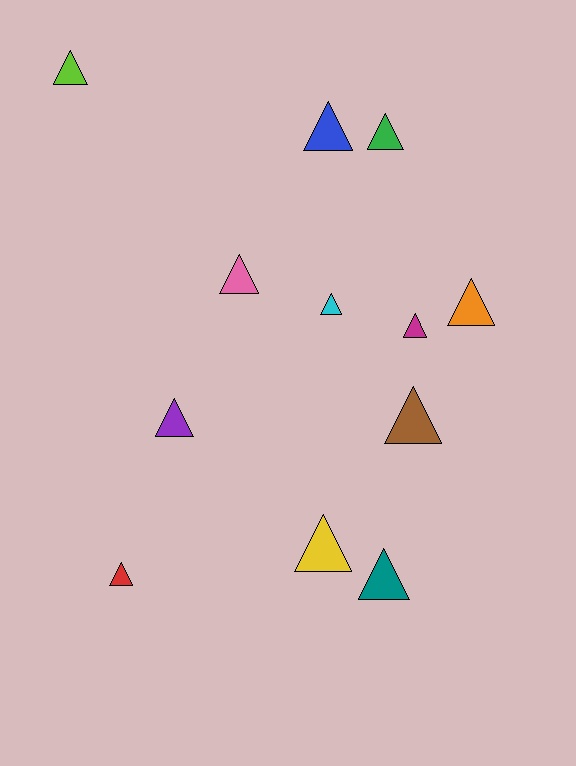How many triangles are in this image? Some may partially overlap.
There are 12 triangles.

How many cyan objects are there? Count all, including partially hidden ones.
There is 1 cyan object.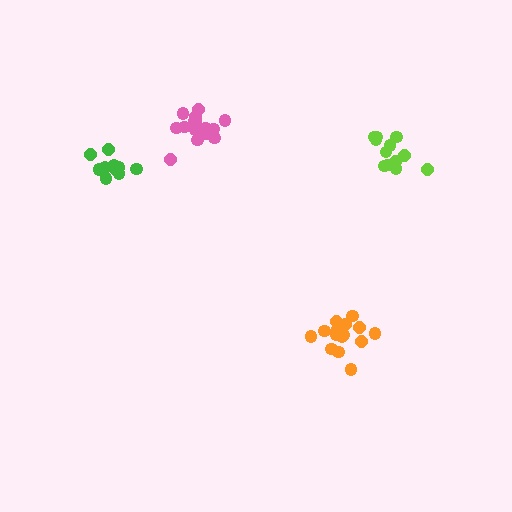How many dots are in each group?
Group 1: 16 dots, Group 2: 11 dots, Group 3: 12 dots, Group 4: 16 dots (55 total).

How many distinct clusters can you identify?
There are 4 distinct clusters.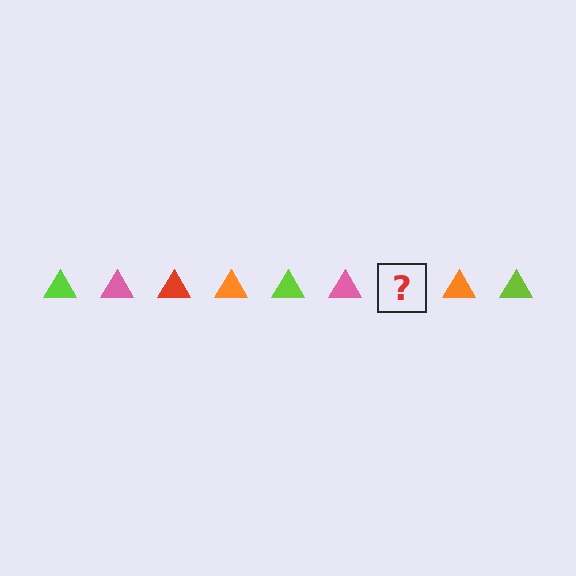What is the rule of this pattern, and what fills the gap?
The rule is that the pattern cycles through lime, pink, red, orange triangles. The gap should be filled with a red triangle.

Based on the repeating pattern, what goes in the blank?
The blank should be a red triangle.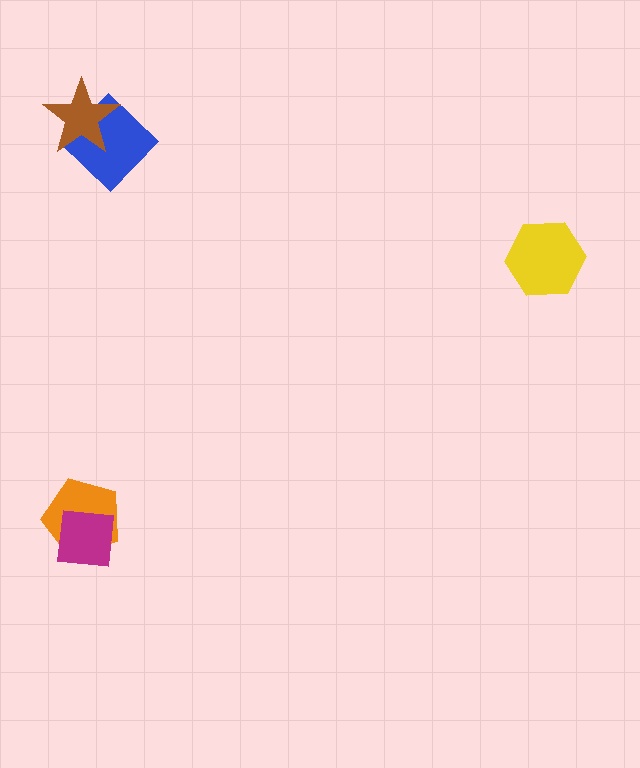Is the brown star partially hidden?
No, no other shape covers it.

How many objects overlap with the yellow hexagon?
0 objects overlap with the yellow hexagon.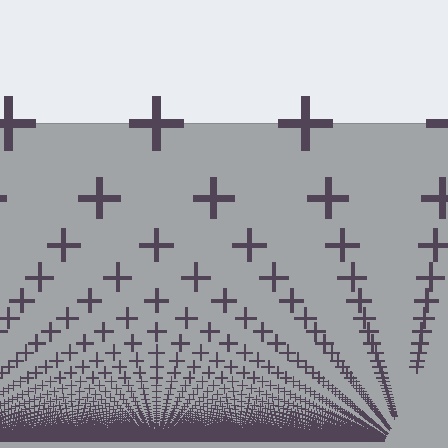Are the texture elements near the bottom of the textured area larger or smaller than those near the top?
Smaller. The gradient is inverted — elements near the bottom are smaller and denser.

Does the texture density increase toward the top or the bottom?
Density increases toward the bottom.